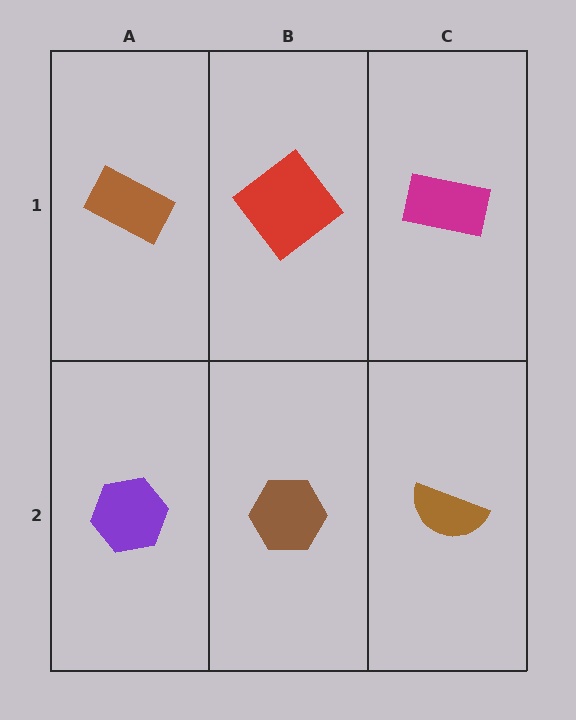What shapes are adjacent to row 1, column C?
A brown semicircle (row 2, column C), a red diamond (row 1, column B).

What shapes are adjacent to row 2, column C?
A magenta rectangle (row 1, column C), a brown hexagon (row 2, column B).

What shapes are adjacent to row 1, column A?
A purple hexagon (row 2, column A), a red diamond (row 1, column B).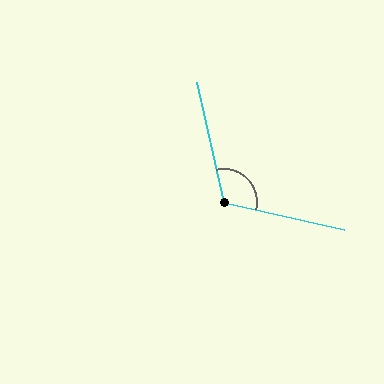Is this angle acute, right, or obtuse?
It is obtuse.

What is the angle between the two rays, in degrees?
Approximately 115 degrees.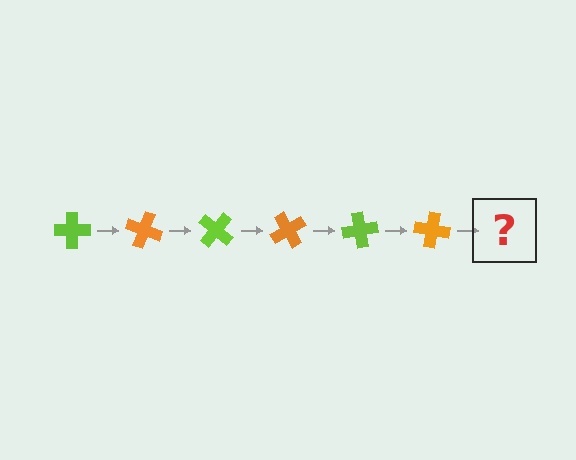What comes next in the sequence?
The next element should be a lime cross, rotated 120 degrees from the start.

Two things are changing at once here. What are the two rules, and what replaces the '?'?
The two rules are that it rotates 20 degrees each step and the color cycles through lime and orange. The '?' should be a lime cross, rotated 120 degrees from the start.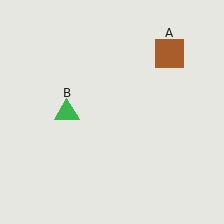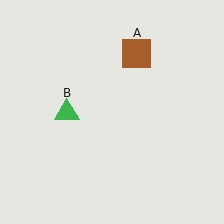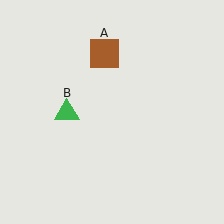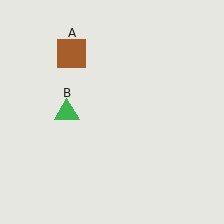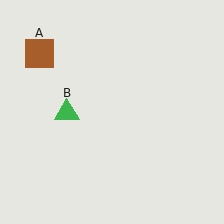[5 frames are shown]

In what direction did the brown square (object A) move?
The brown square (object A) moved left.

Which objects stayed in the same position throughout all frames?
Green triangle (object B) remained stationary.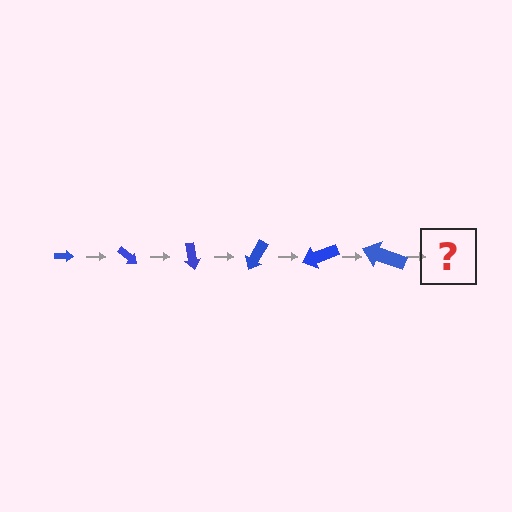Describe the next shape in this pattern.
It should be an arrow, larger than the previous one and rotated 240 degrees from the start.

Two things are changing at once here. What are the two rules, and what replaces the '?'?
The two rules are that the arrow grows larger each step and it rotates 40 degrees each step. The '?' should be an arrow, larger than the previous one and rotated 240 degrees from the start.